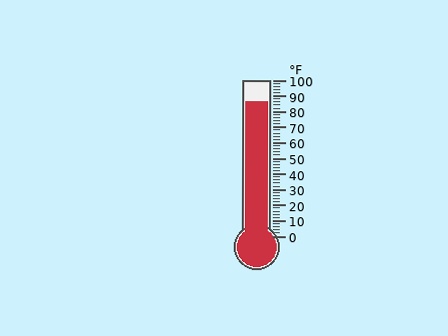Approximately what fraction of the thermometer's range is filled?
The thermometer is filled to approximately 85% of its range.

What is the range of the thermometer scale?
The thermometer scale ranges from 0°F to 100°F.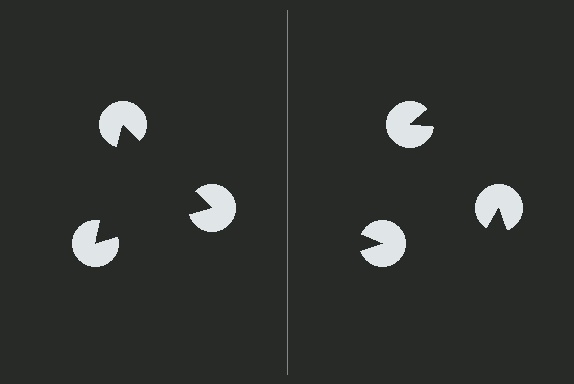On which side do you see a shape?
An illusory triangle appears on the left side. On the right side the wedge cuts are rotated, so no coherent shape forms.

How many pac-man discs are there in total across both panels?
6 — 3 on each side.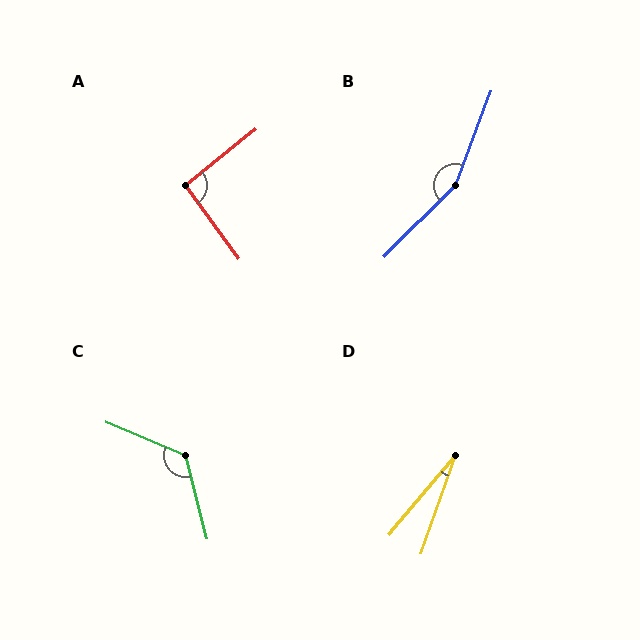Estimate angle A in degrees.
Approximately 93 degrees.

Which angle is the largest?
B, at approximately 156 degrees.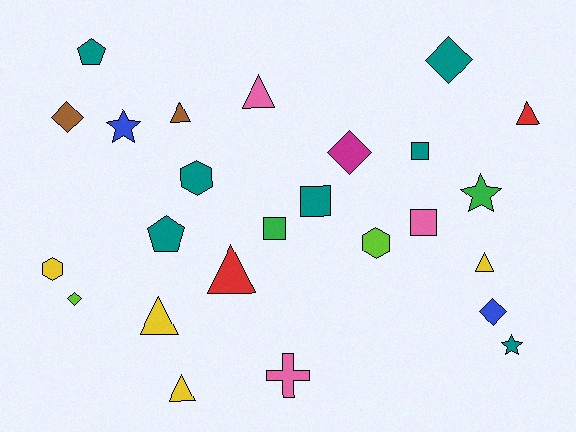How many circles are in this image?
There are no circles.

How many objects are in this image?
There are 25 objects.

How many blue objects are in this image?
There are 2 blue objects.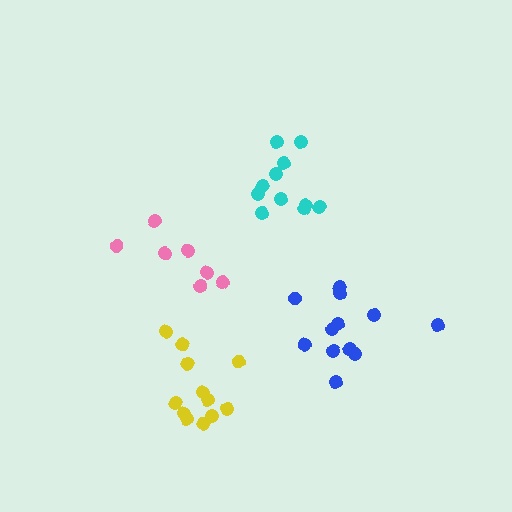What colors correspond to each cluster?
The clusters are colored: yellow, cyan, blue, pink.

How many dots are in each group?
Group 1: 12 dots, Group 2: 11 dots, Group 3: 12 dots, Group 4: 7 dots (42 total).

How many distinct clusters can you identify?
There are 4 distinct clusters.